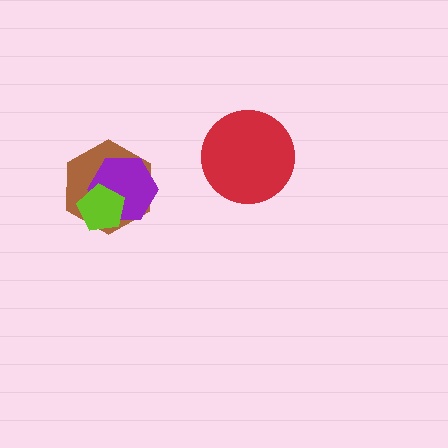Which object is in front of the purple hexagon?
The lime pentagon is in front of the purple hexagon.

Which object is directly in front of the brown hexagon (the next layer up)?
The purple hexagon is directly in front of the brown hexagon.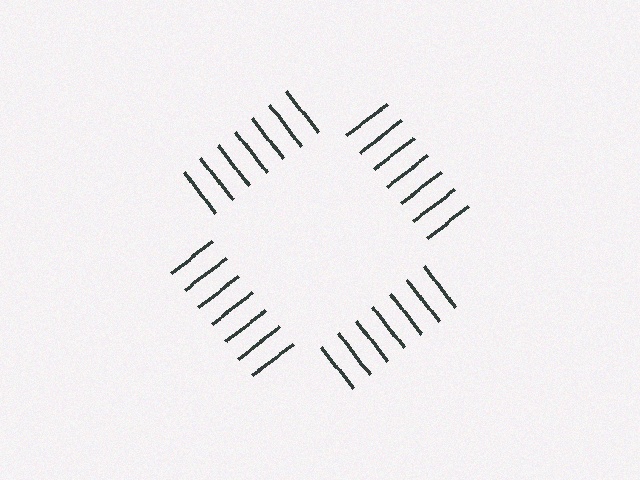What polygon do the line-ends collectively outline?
An illusory square — the line segments terminate on its edges but no continuous stroke is drawn.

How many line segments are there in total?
28 — 7 along each of the 4 edges.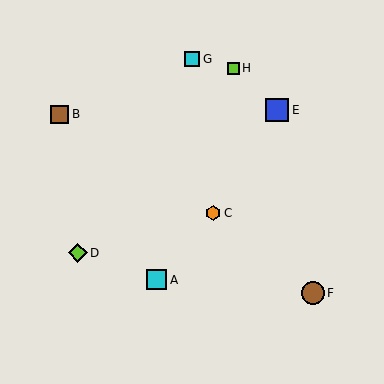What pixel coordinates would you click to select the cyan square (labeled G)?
Click at (192, 59) to select the cyan square G.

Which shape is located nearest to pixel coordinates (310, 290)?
The brown circle (labeled F) at (313, 293) is nearest to that location.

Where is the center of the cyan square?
The center of the cyan square is at (192, 59).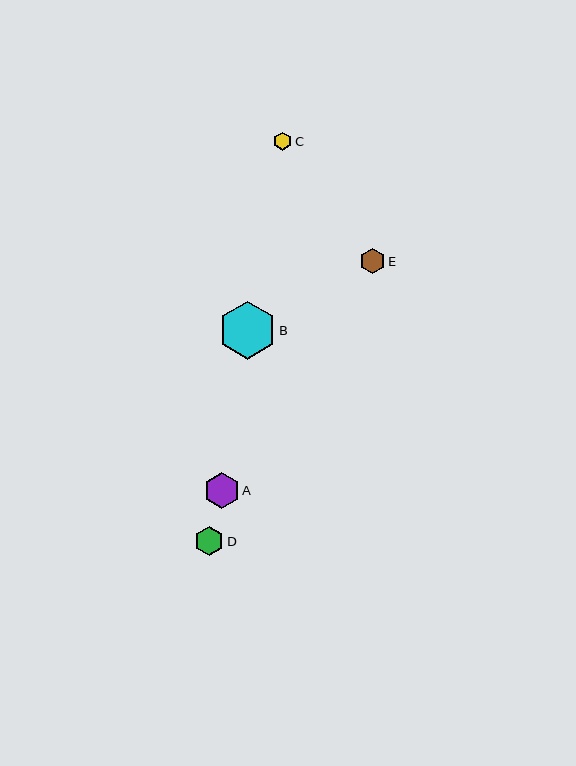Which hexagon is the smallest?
Hexagon C is the smallest with a size of approximately 18 pixels.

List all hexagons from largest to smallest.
From largest to smallest: B, A, D, E, C.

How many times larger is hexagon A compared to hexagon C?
Hexagon A is approximately 2.0 times the size of hexagon C.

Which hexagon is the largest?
Hexagon B is the largest with a size of approximately 58 pixels.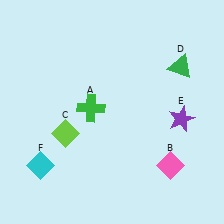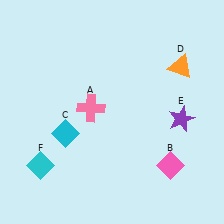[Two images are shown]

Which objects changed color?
A changed from green to pink. C changed from lime to cyan. D changed from green to orange.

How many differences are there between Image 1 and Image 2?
There are 3 differences between the two images.